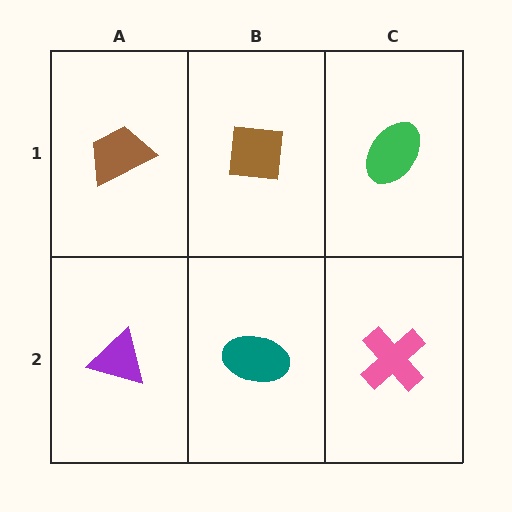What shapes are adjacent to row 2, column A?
A brown trapezoid (row 1, column A), a teal ellipse (row 2, column B).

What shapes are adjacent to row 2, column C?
A green ellipse (row 1, column C), a teal ellipse (row 2, column B).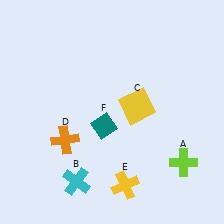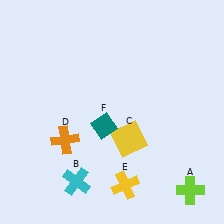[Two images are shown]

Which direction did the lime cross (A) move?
The lime cross (A) moved down.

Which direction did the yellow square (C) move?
The yellow square (C) moved down.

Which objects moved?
The objects that moved are: the lime cross (A), the yellow square (C).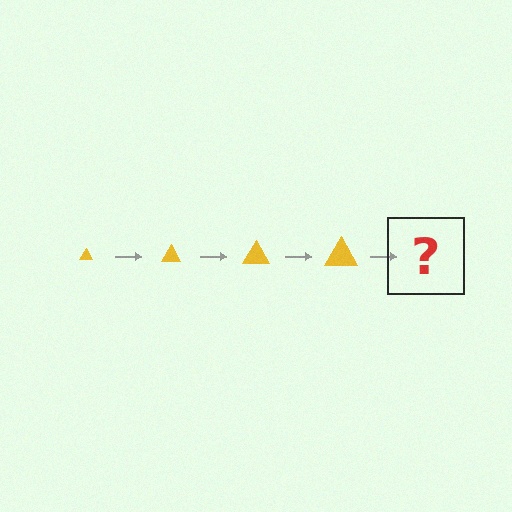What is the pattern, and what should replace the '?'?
The pattern is that the triangle gets progressively larger each step. The '?' should be a yellow triangle, larger than the previous one.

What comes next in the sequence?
The next element should be a yellow triangle, larger than the previous one.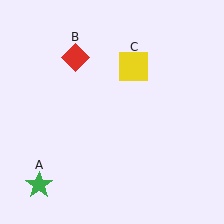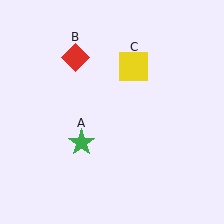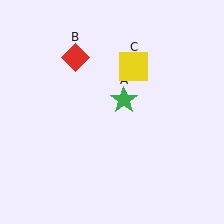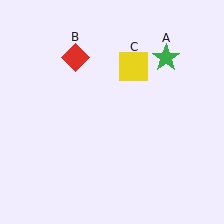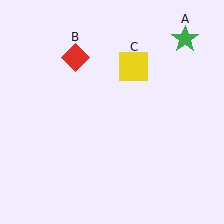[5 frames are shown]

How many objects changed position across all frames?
1 object changed position: green star (object A).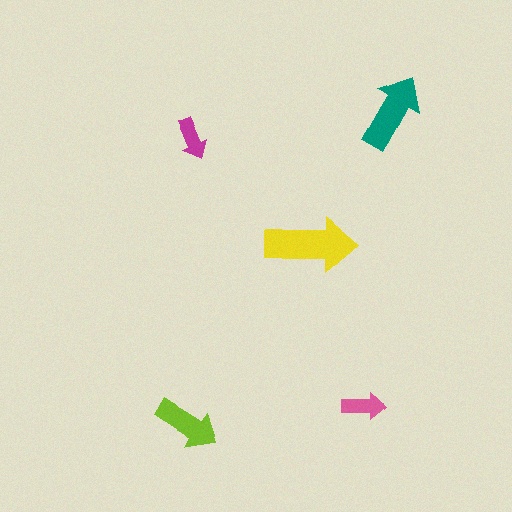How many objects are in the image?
There are 5 objects in the image.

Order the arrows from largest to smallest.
the yellow one, the teal one, the lime one, the pink one, the magenta one.